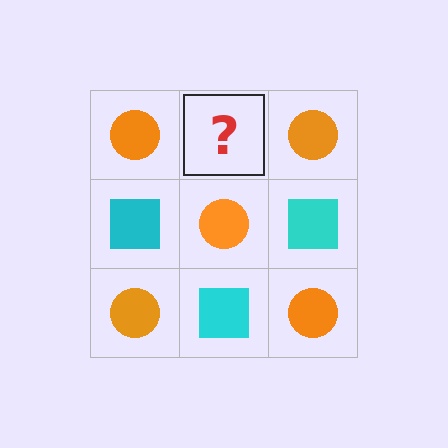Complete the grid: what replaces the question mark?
The question mark should be replaced with a cyan square.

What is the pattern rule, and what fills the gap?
The rule is that it alternates orange circle and cyan square in a checkerboard pattern. The gap should be filled with a cyan square.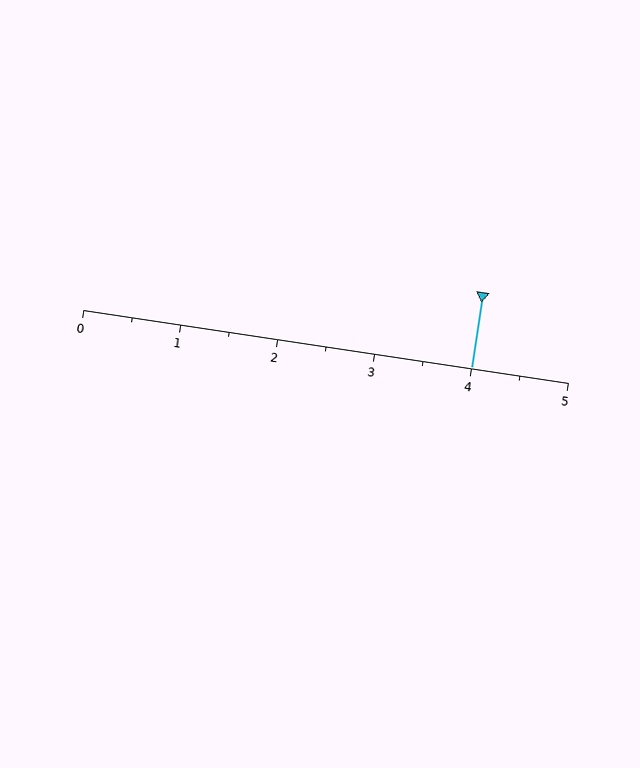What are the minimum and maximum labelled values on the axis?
The axis runs from 0 to 5.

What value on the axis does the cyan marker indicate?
The marker indicates approximately 4.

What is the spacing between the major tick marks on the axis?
The major ticks are spaced 1 apart.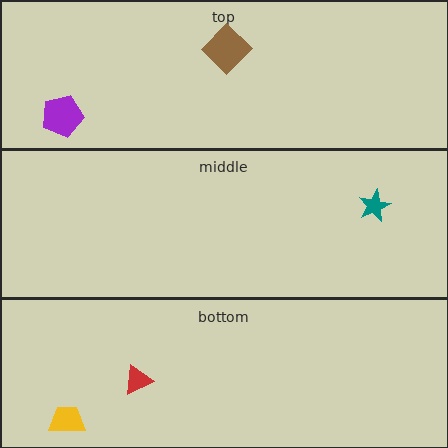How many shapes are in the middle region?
1.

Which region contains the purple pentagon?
The top region.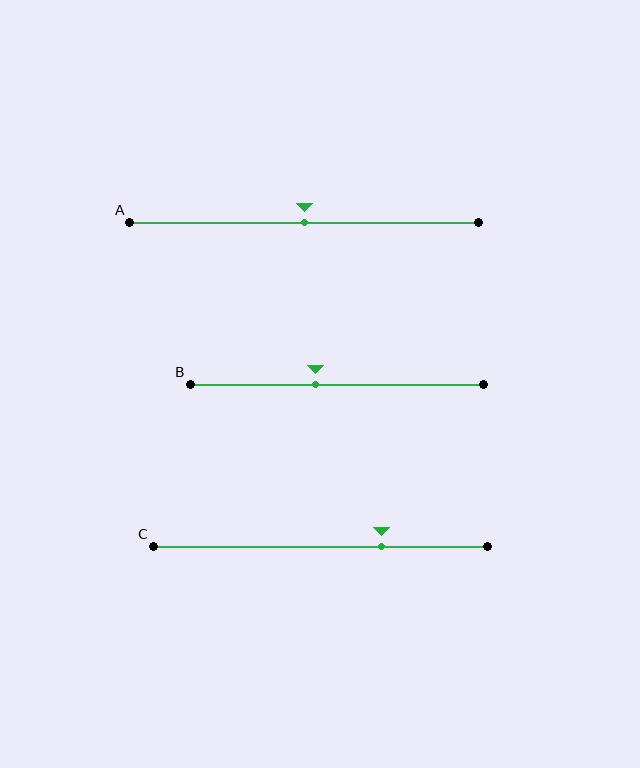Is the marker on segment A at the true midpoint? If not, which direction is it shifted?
Yes, the marker on segment A is at the true midpoint.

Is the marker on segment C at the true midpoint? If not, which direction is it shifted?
No, the marker on segment C is shifted to the right by about 18% of the segment length.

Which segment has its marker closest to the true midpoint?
Segment A has its marker closest to the true midpoint.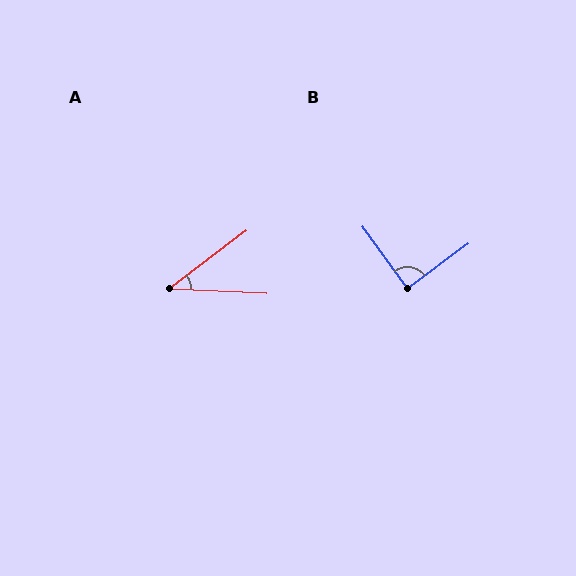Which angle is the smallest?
A, at approximately 39 degrees.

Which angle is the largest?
B, at approximately 90 degrees.